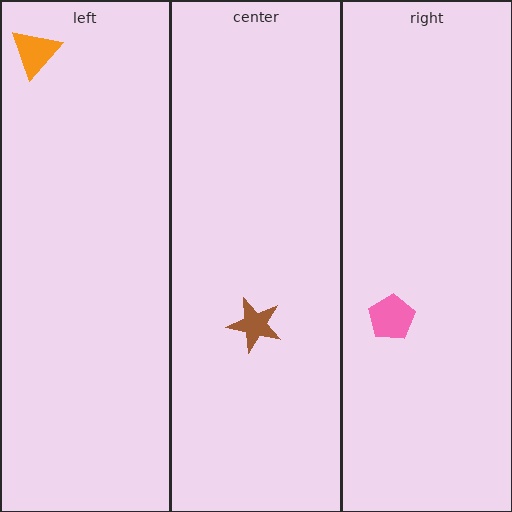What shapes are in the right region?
The pink pentagon.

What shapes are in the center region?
The brown star.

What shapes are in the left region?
The orange triangle.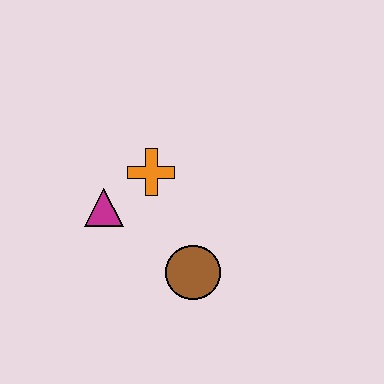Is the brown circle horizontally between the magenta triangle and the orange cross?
No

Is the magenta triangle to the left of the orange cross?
Yes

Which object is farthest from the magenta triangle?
The brown circle is farthest from the magenta triangle.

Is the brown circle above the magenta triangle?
No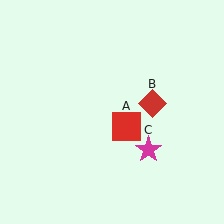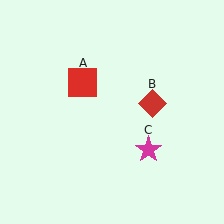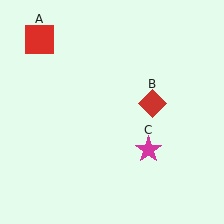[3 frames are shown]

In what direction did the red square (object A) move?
The red square (object A) moved up and to the left.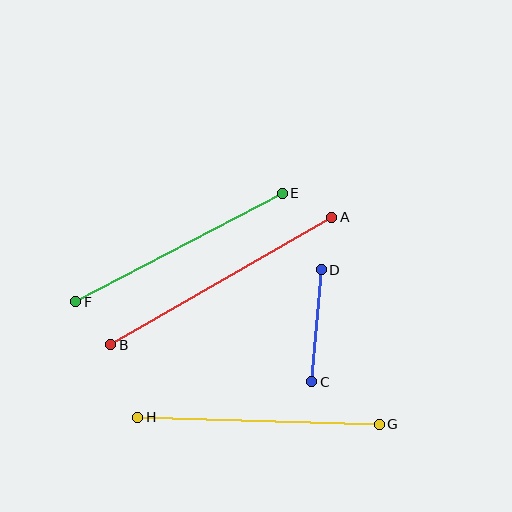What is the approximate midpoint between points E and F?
The midpoint is at approximately (179, 248) pixels.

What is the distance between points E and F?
The distance is approximately 233 pixels.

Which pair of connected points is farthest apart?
Points A and B are farthest apart.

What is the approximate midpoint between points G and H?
The midpoint is at approximately (258, 421) pixels.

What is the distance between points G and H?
The distance is approximately 242 pixels.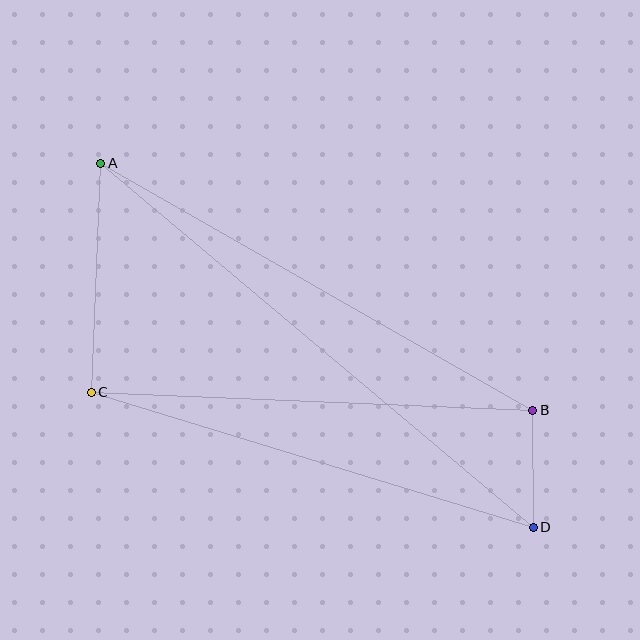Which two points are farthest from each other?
Points A and D are farthest from each other.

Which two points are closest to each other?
Points B and D are closest to each other.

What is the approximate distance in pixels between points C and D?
The distance between C and D is approximately 462 pixels.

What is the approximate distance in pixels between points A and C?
The distance between A and C is approximately 229 pixels.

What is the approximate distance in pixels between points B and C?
The distance between B and C is approximately 442 pixels.